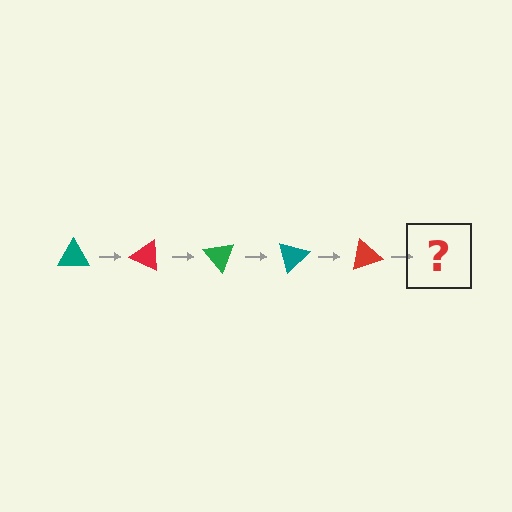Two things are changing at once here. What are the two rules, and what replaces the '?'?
The two rules are that it rotates 25 degrees each step and the color cycles through teal, red, and green. The '?' should be a green triangle, rotated 125 degrees from the start.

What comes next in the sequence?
The next element should be a green triangle, rotated 125 degrees from the start.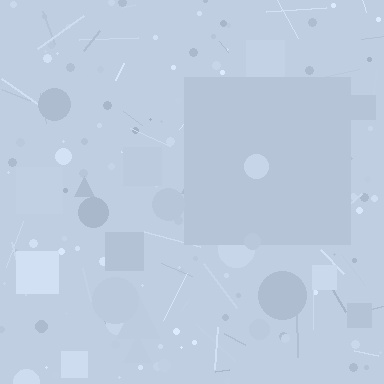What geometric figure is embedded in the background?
A square is embedded in the background.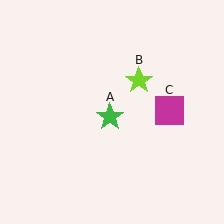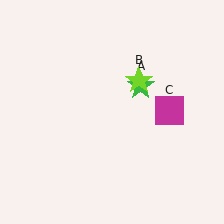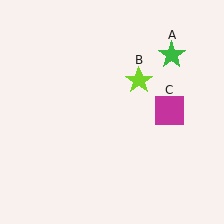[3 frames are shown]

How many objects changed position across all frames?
1 object changed position: green star (object A).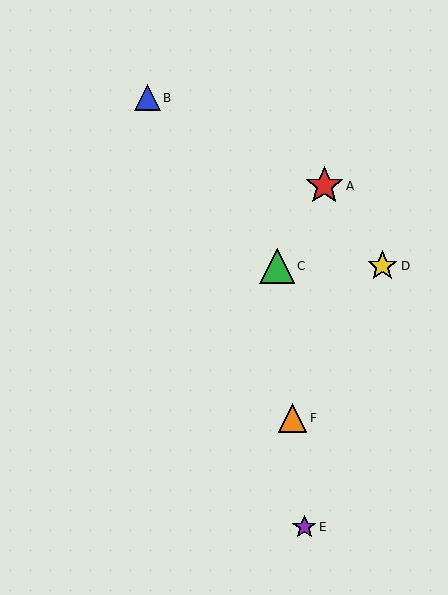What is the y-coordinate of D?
Object D is at y≈266.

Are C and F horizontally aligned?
No, C is at y≈266 and F is at y≈418.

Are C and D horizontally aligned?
Yes, both are at y≈266.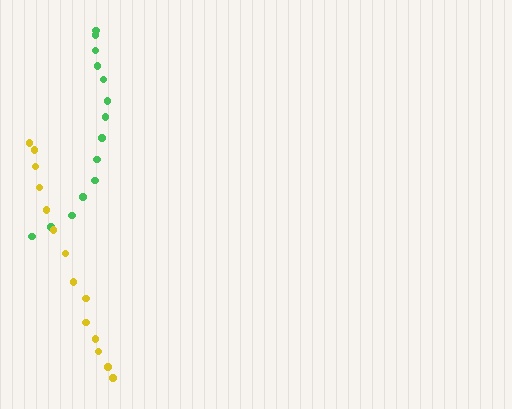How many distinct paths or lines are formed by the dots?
There are 2 distinct paths.